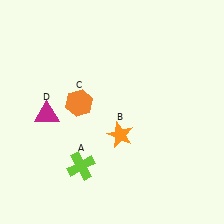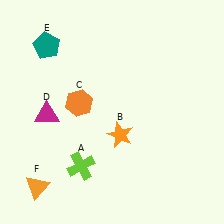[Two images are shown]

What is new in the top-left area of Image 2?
A teal pentagon (E) was added in the top-left area of Image 2.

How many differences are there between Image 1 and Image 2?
There are 2 differences between the two images.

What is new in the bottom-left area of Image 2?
An orange triangle (F) was added in the bottom-left area of Image 2.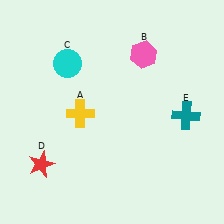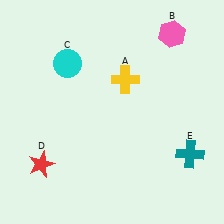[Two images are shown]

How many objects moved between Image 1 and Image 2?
3 objects moved between the two images.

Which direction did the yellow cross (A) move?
The yellow cross (A) moved right.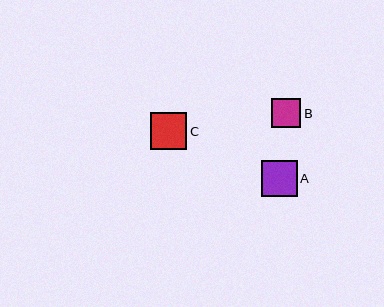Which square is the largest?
Square C is the largest with a size of approximately 37 pixels.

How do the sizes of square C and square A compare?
Square C and square A are approximately the same size.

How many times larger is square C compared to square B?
Square C is approximately 1.2 times the size of square B.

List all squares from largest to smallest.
From largest to smallest: C, A, B.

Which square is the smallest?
Square B is the smallest with a size of approximately 30 pixels.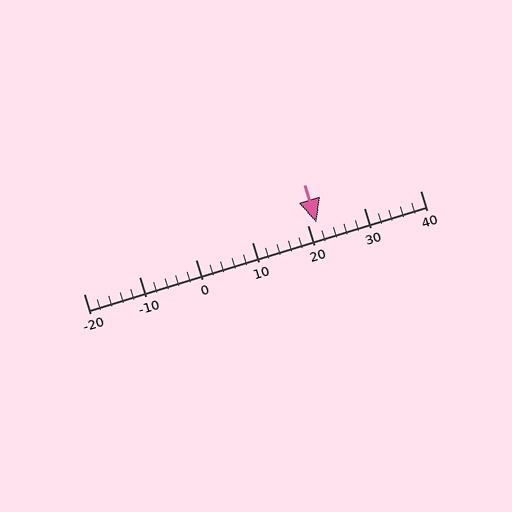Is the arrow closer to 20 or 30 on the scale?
The arrow is closer to 20.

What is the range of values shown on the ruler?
The ruler shows values from -20 to 40.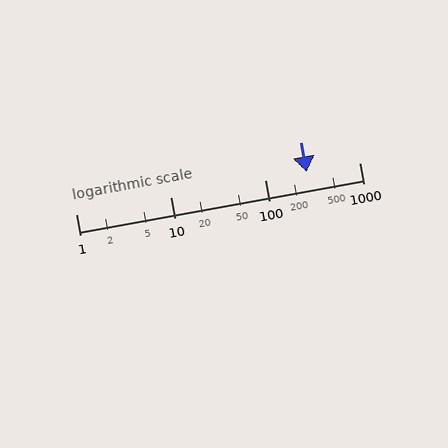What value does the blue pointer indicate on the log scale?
The pointer indicates approximately 280.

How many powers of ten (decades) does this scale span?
The scale spans 3 decades, from 1 to 1000.